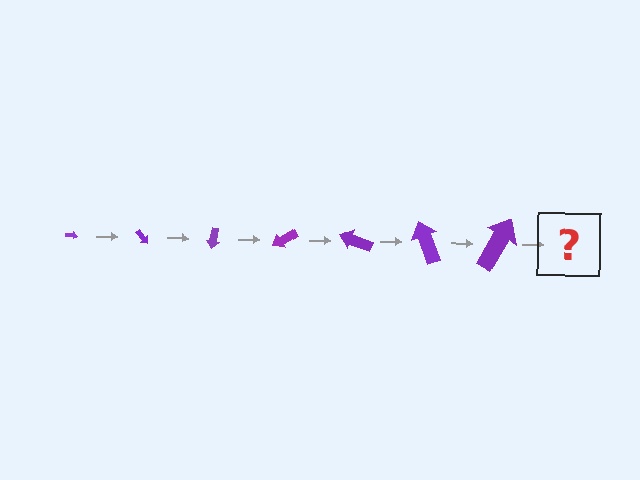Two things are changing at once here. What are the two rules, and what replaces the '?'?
The two rules are that the arrow grows larger each step and it rotates 50 degrees each step. The '?' should be an arrow, larger than the previous one and rotated 350 degrees from the start.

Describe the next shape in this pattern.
It should be an arrow, larger than the previous one and rotated 350 degrees from the start.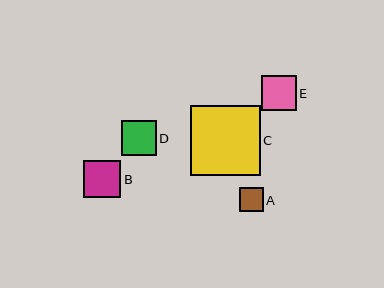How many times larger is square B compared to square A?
Square B is approximately 1.6 times the size of square A.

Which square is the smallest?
Square A is the smallest with a size of approximately 24 pixels.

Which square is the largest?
Square C is the largest with a size of approximately 70 pixels.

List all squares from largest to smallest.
From largest to smallest: C, B, E, D, A.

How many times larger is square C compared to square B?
Square C is approximately 1.9 times the size of square B.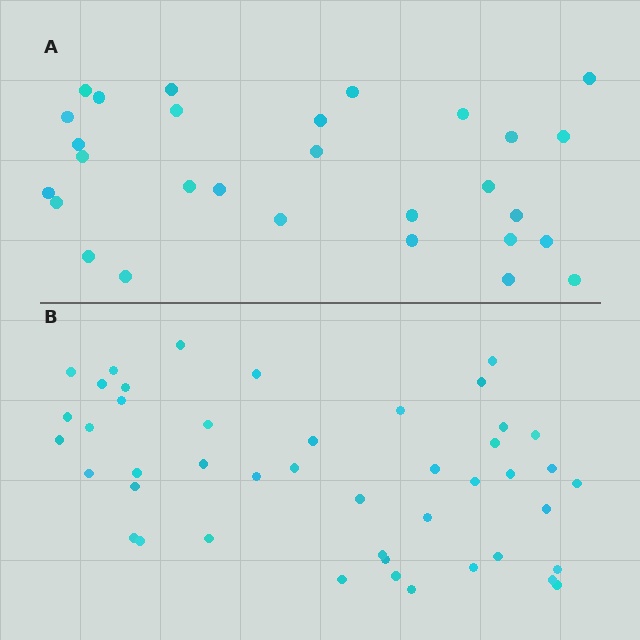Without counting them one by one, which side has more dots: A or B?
Region B (the bottom region) has more dots.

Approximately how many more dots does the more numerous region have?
Region B has approximately 15 more dots than region A.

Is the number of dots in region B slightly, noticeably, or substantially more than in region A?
Region B has substantially more. The ratio is roughly 1.6 to 1.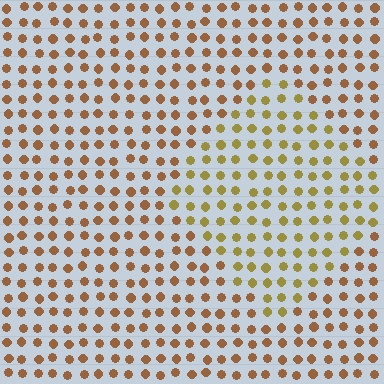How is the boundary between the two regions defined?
The boundary is defined purely by a slight shift in hue (about 31 degrees). Spacing, size, and orientation are identical on both sides.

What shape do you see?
I see a diamond.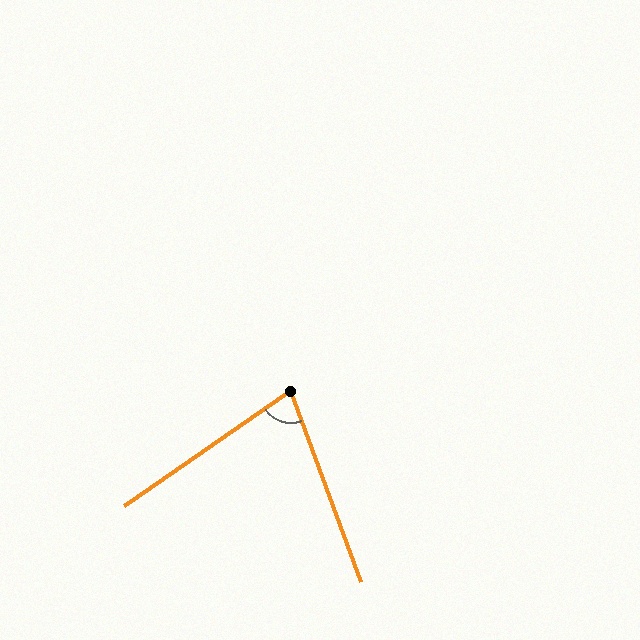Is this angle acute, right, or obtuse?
It is acute.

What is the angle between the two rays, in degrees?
Approximately 76 degrees.